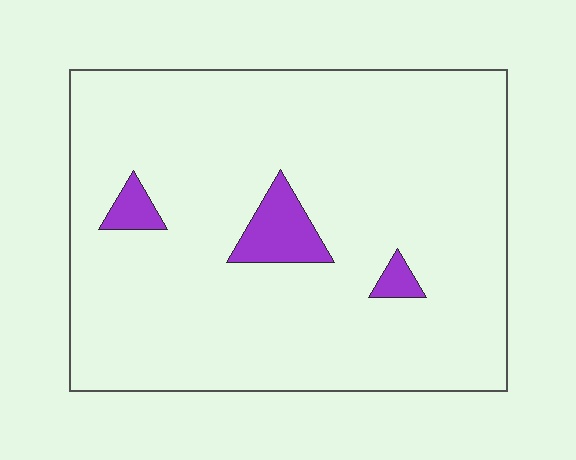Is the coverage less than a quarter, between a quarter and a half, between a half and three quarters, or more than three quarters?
Less than a quarter.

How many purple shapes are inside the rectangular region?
3.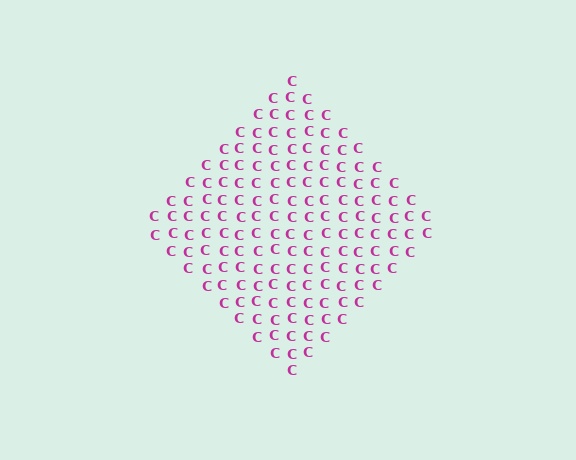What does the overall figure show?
The overall figure shows a diamond.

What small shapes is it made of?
It is made of small letter C's.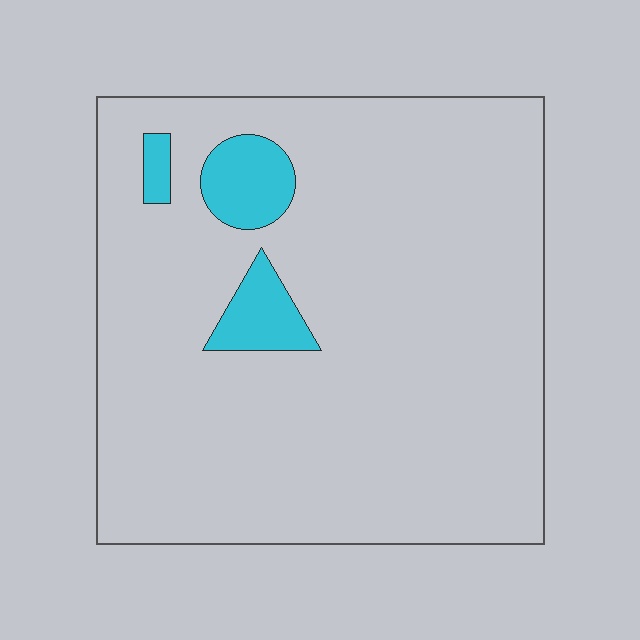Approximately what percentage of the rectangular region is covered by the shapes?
Approximately 10%.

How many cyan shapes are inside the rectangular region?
3.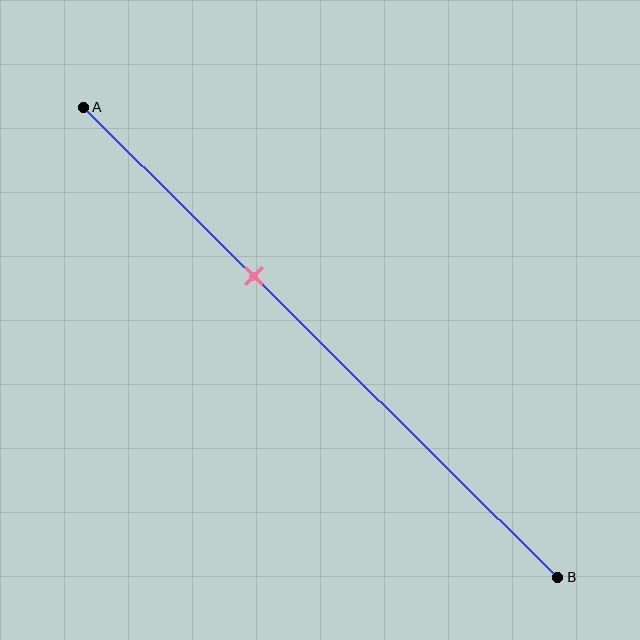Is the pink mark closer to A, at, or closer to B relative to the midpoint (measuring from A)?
The pink mark is closer to point A than the midpoint of segment AB.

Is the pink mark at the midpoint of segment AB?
No, the mark is at about 35% from A, not at the 50% midpoint.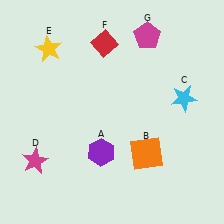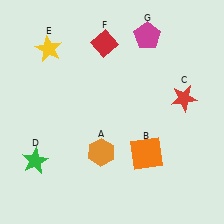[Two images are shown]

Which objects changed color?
A changed from purple to orange. C changed from cyan to red. D changed from magenta to green.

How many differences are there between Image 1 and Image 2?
There are 3 differences between the two images.